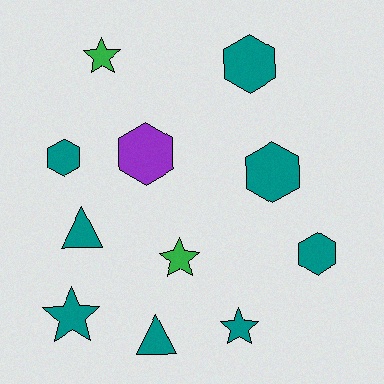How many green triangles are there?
There are no green triangles.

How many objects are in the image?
There are 11 objects.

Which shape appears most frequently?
Hexagon, with 5 objects.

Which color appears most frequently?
Teal, with 8 objects.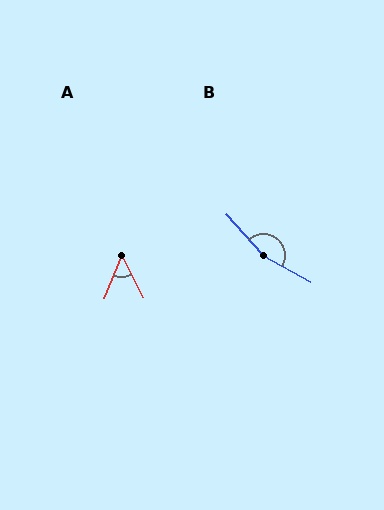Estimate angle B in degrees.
Approximately 162 degrees.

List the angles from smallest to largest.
A (48°), B (162°).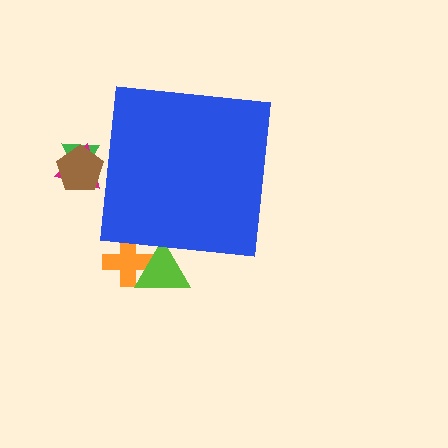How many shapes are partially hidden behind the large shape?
5 shapes are partially hidden.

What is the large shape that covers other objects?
A blue square.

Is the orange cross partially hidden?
Yes, the orange cross is partially hidden behind the blue square.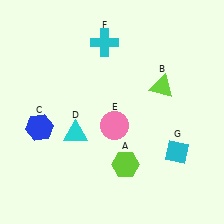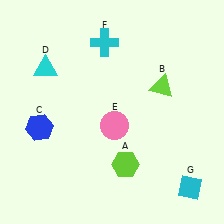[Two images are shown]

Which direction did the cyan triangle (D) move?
The cyan triangle (D) moved up.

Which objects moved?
The objects that moved are: the cyan triangle (D), the cyan diamond (G).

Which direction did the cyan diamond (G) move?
The cyan diamond (G) moved down.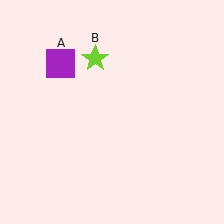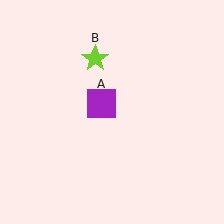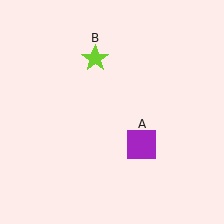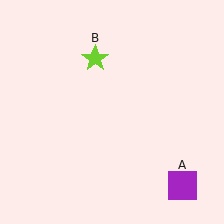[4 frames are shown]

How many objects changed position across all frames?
1 object changed position: purple square (object A).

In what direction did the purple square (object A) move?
The purple square (object A) moved down and to the right.